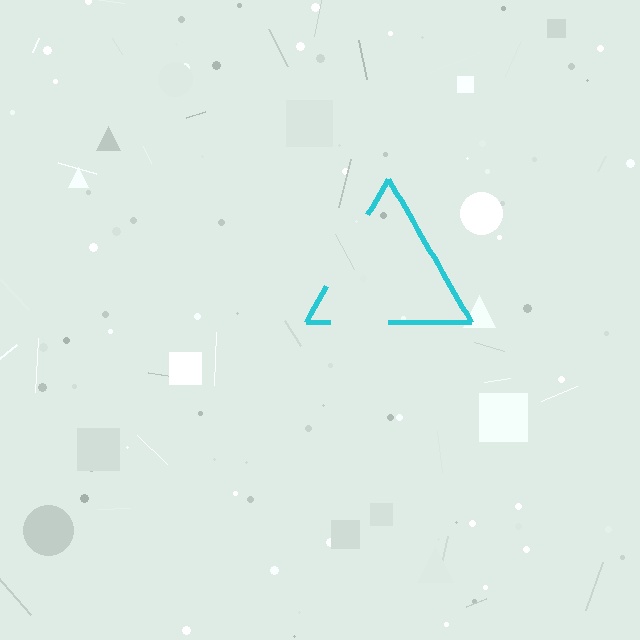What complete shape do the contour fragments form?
The contour fragments form a triangle.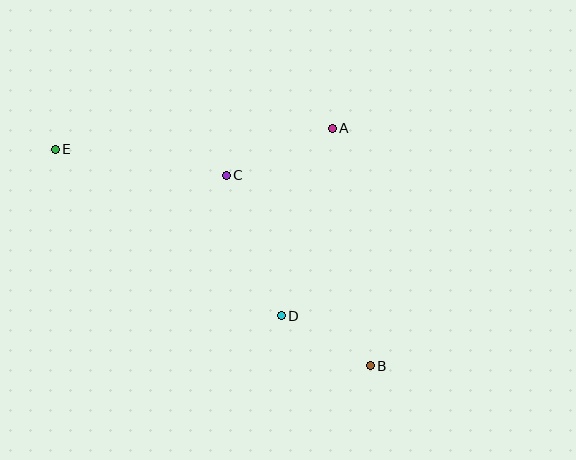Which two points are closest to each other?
Points B and D are closest to each other.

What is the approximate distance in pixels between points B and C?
The distance between B and C is approximately 239 pixels.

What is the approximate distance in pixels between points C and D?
The distance between C and D is approximately 151 pixels.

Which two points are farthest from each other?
Points B and E are farthest from each other.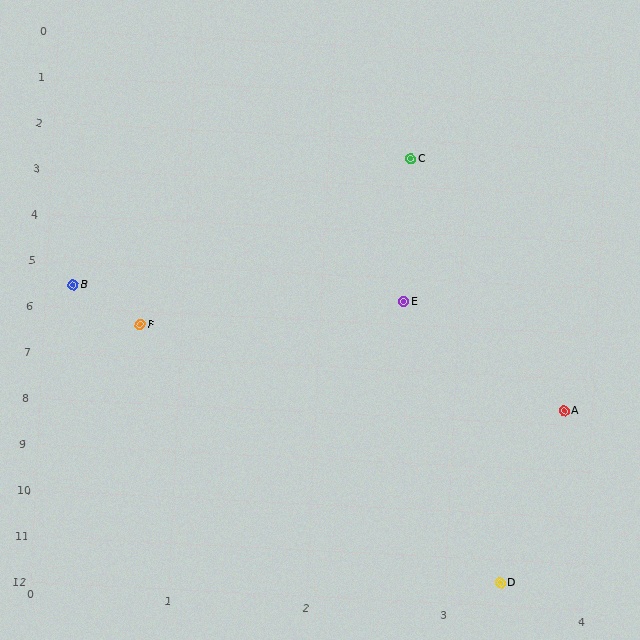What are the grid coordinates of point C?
Point C is at approximately (2.6, 2.4).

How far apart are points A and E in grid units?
Points A and E are about 2.5 grid units apart.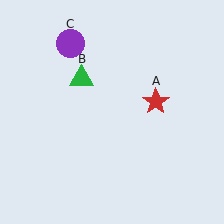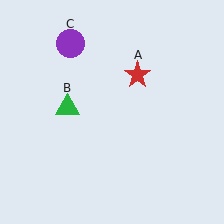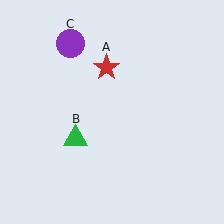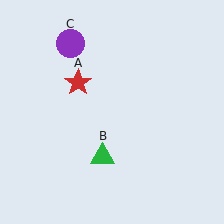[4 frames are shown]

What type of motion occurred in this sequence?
The red star (object A), green triangle (object B) rotated counterclockwise around the center of the scene.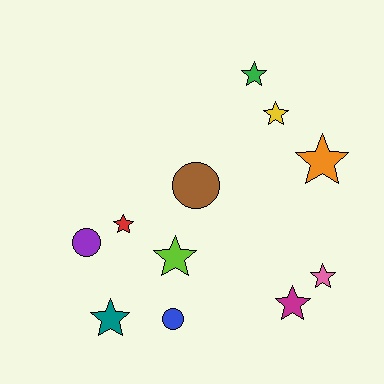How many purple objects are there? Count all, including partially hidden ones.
There is 1 purple object.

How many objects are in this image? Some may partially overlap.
There are 11 objects.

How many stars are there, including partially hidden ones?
There are 8 stars.